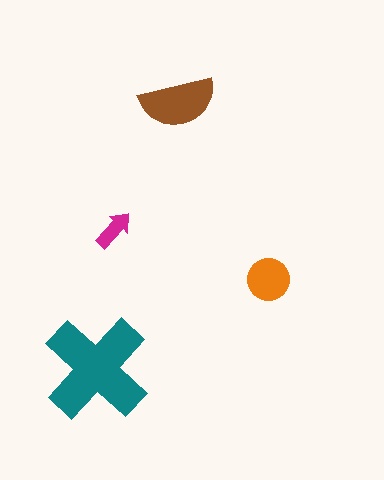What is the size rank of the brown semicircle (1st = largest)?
2nd.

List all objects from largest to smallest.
The teal cross, the brown semicircle, the orange circle, the magenta arrow.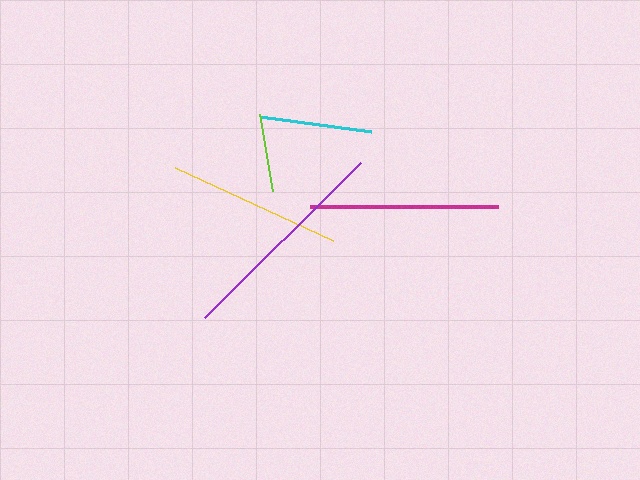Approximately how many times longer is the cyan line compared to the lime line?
The cyan line is approximately 1.4 times the length of the lime line.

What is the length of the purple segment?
The purple segment is approximately 220 pixels long.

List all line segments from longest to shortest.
From longest to shortest: purple, magenta, yellow, cyan, lime.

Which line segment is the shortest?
The lime line is the shortest at approximately 78 pixels.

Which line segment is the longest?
The purple line is the longest at approximately 220 pixels.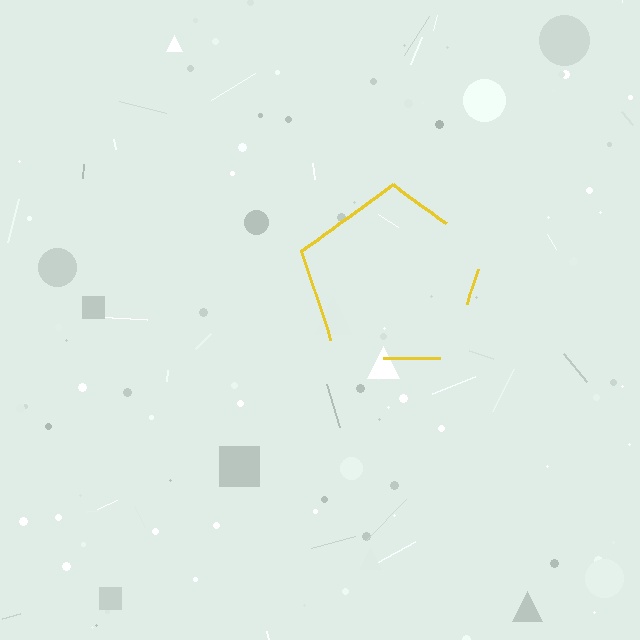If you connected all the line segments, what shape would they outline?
They would outline a pentagon.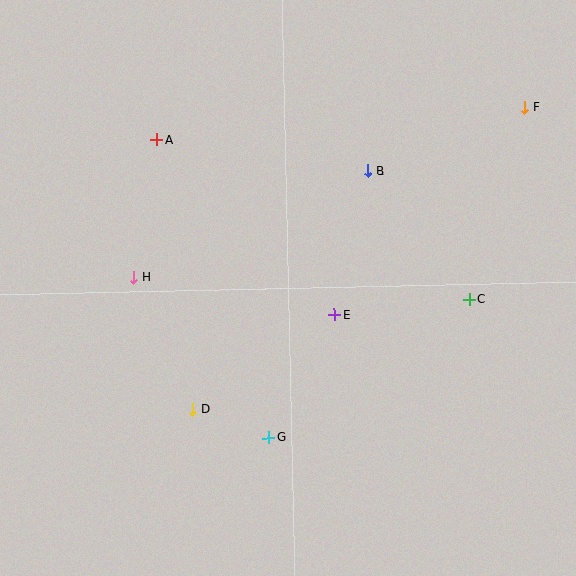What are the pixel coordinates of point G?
Point G is at (269, 438).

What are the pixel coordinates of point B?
Point B is at (368, 171).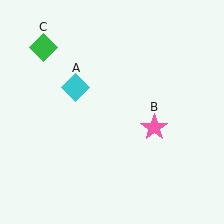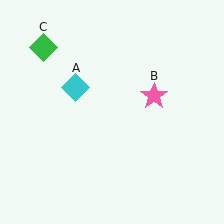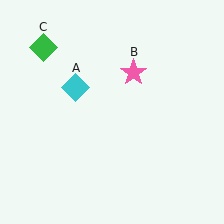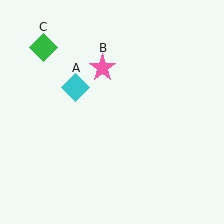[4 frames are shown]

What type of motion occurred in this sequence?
The pink star (object B) rotated counterclockwise around the center of the scene.